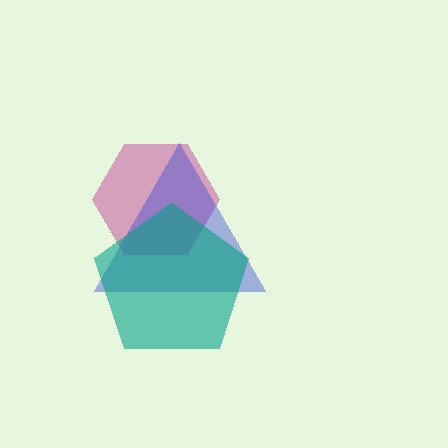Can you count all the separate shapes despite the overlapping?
Yes, there are 3 separate shapes.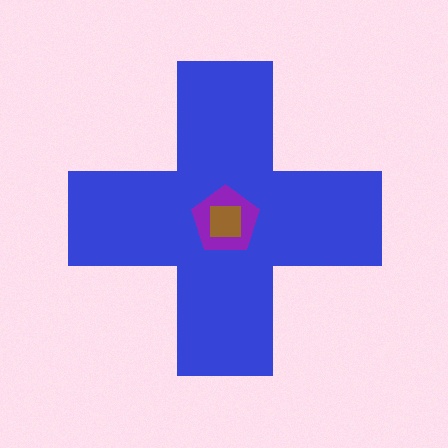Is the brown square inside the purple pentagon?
Yes.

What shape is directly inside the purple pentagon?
The brown square.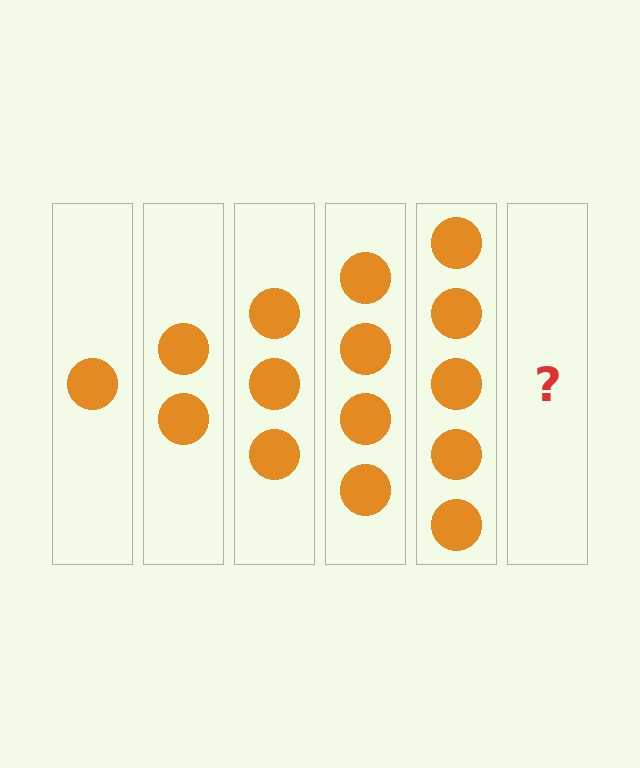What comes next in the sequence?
The next element should be 6 circles.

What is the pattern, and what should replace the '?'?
The pattern is that each step adds one more circle. The '?' should be 6 circles.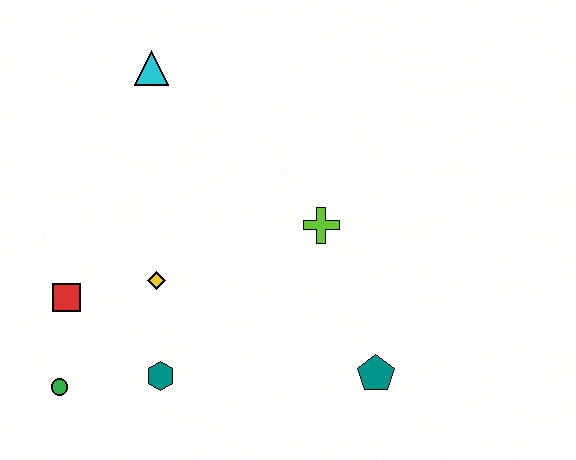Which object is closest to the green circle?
The red square is closest to the green circle.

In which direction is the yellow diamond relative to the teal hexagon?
The yellow diamond is above the teal hexagon.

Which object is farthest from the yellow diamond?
The teal pentagon is farthest from the yellow diamond.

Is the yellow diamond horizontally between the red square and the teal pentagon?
Yes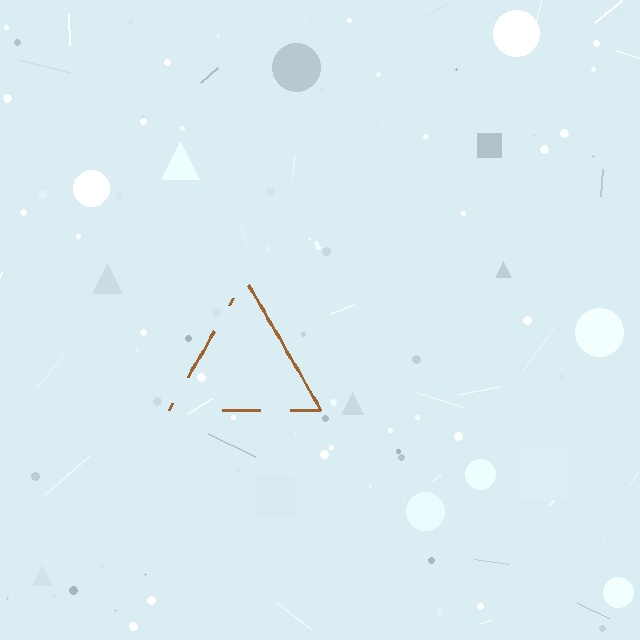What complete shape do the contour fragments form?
The contour fragments form a triangle.